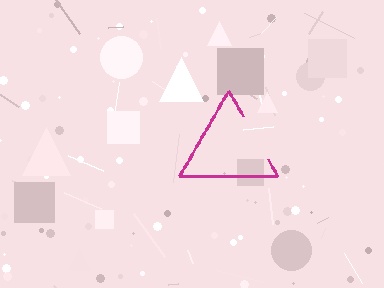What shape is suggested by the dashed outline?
The dashed outline suggests a triangle.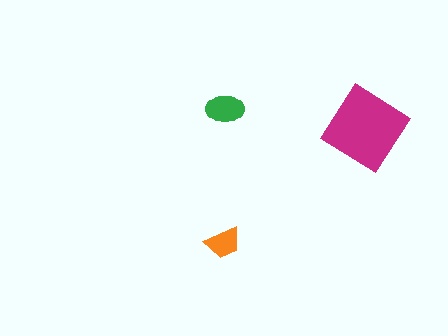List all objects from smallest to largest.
The orange trapezoid, the green ellipse, the magenta diamond.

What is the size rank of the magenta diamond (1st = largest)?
1st.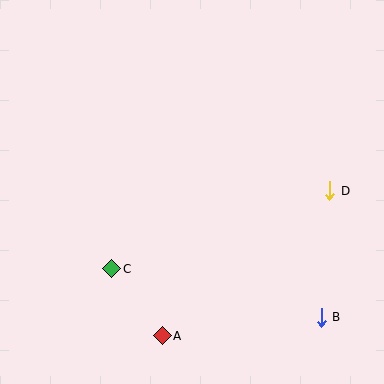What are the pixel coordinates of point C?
Point C is at (112, 269).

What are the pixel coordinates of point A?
Point A is at (162, 336).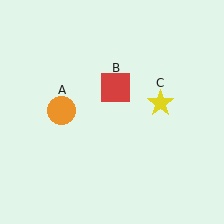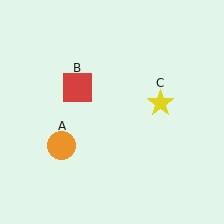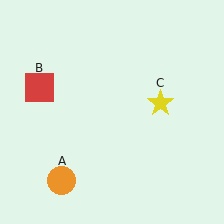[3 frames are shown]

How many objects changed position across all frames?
2 objects changed position: orange circle (object A), red square (object B).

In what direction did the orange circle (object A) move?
The orange circle (object A) moved down.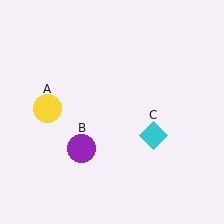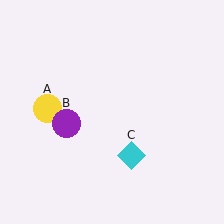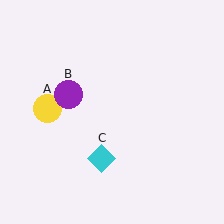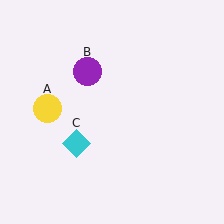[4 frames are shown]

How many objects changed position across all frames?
2 objects changed position: purple circle (object B), cyan diamond (object C).